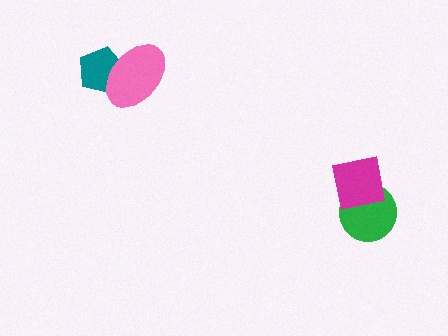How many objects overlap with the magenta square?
1 object overlaps with the magenta square.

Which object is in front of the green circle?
The magenta square is in front of the green circle.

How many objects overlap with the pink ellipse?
1 object overlaps with the pink ellipse.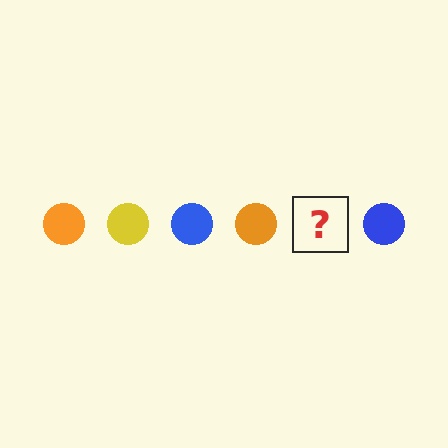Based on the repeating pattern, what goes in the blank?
The blank should be a yellow circle.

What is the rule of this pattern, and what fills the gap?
The rule is that the pattern cycles through orange, yellow, blue circles. The gap should be filled with a yellow circle.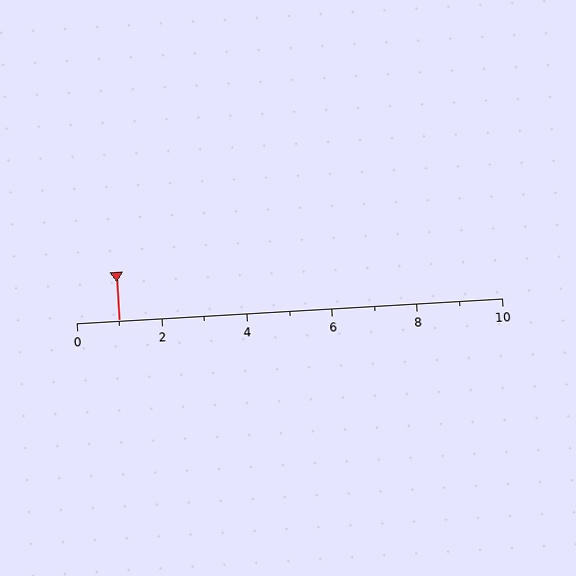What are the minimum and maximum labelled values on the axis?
The axis runs from 0 to 10.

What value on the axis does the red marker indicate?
The marker indicates approximately 1.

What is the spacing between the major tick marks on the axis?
The major ticks are spaced 2 apart.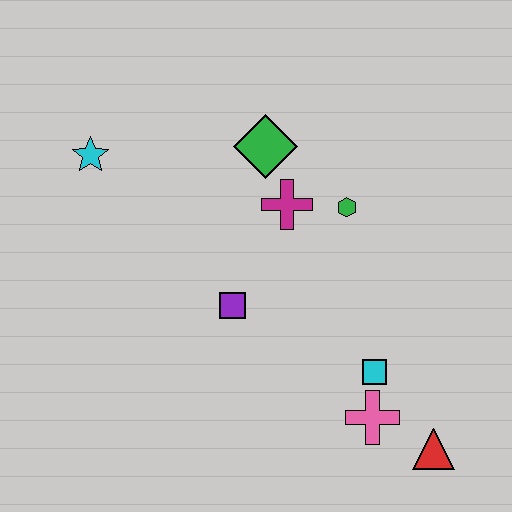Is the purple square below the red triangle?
No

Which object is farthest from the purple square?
The red triangle is farthest from the purple square.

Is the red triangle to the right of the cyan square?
Yes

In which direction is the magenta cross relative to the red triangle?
The magenta cross is above the red triangle.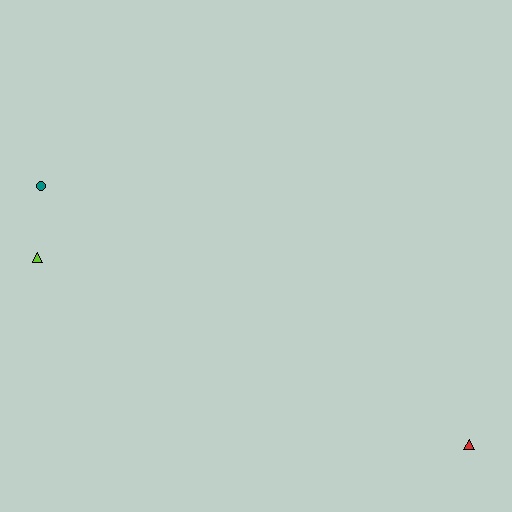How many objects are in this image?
There are 3 objects.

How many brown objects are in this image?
There are no brown objects.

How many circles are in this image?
There is 1 circle.